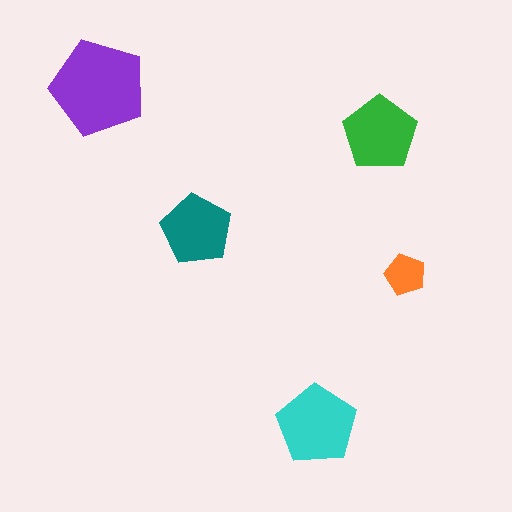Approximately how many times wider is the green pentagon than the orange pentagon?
About 2 times wider.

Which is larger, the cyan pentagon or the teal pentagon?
The cyan one.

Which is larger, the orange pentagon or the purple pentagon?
The purple one.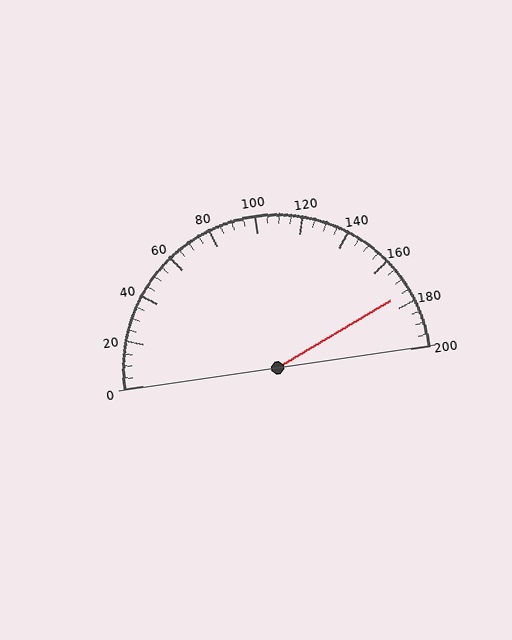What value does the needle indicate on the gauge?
The needle indicates approximately 175.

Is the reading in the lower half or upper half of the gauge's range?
The reading is in the upper half of the range (0 to 200).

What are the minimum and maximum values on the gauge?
The gauge ranges from 0 to 200.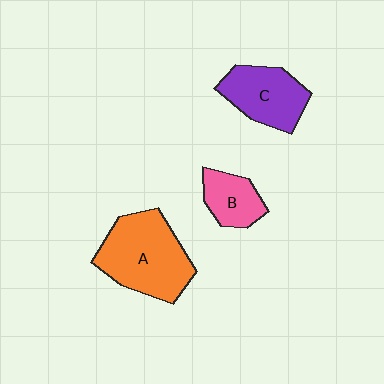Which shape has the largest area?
Shape A (orange).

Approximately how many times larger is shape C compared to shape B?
Approximately 1.5 times.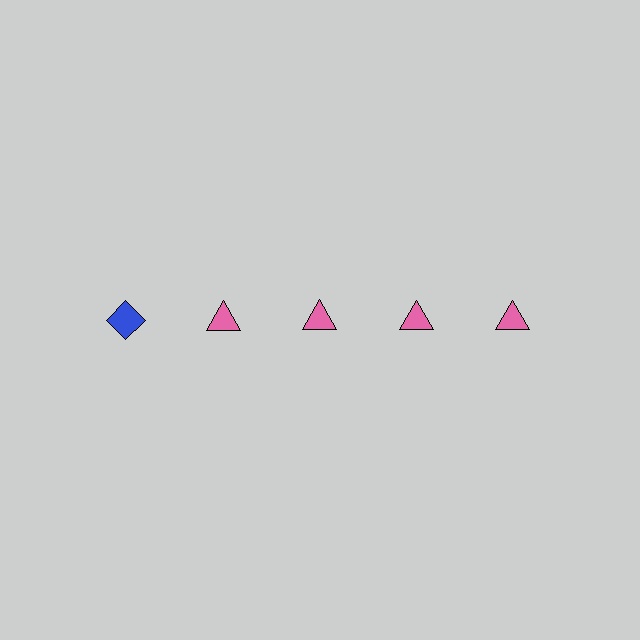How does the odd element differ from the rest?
It differs in both color (blue instead of pink) and shape (diamond instead of triangle).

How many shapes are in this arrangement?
There are 5 shapes arranged in a grid pattern.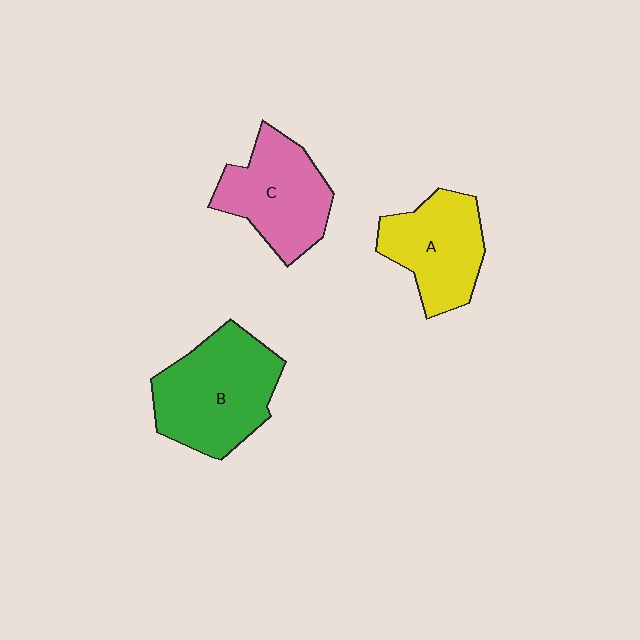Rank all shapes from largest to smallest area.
From largest to smallest: B (green), C (pink), A (yellow).